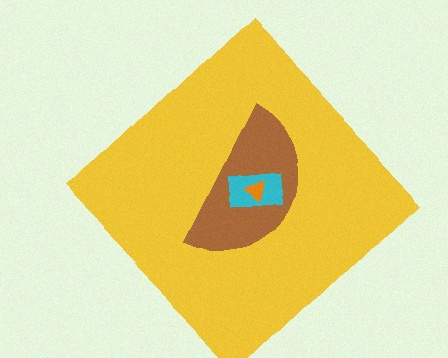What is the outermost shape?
The yellow diamond.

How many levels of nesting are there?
4.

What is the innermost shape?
The orange triangle.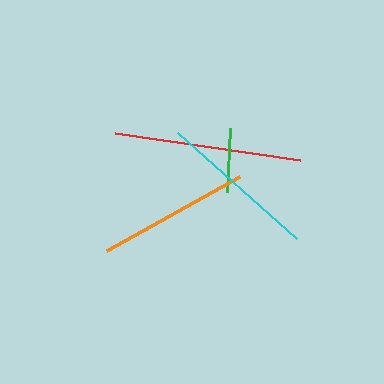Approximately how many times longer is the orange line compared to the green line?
The orange line is approximately 2.4 times the length of the green line.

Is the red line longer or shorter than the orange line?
The red line is longer than the orange line.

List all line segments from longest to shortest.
From longest to shortest: red, cyan, orange, green.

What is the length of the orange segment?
The orange segment is approximately 152 pixels long.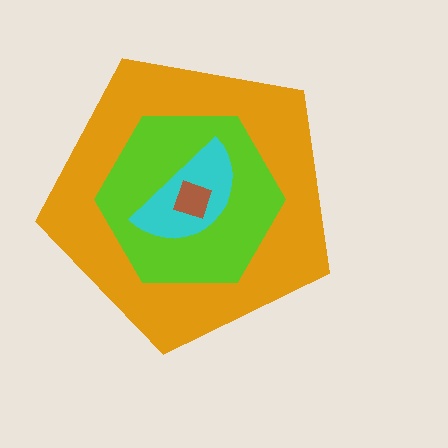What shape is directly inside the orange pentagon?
The lime hexagon.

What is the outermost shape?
The orange pentagon.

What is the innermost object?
The brown square.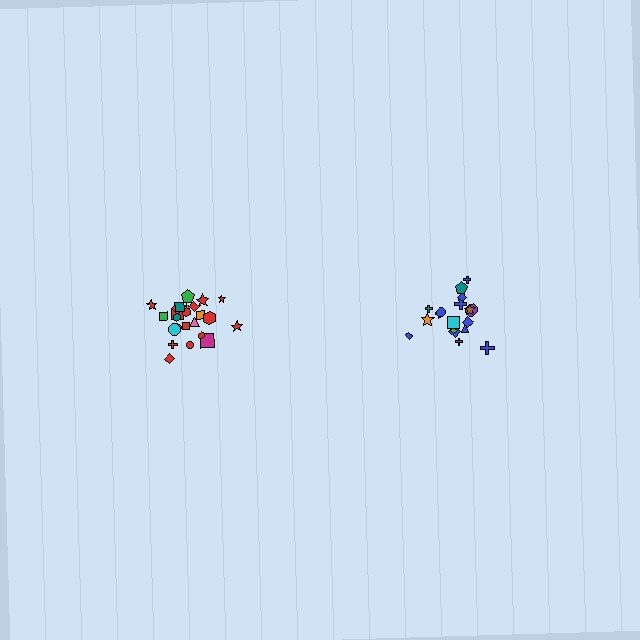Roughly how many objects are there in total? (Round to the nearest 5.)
Roughly 45 objects in total.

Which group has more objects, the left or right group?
The left group.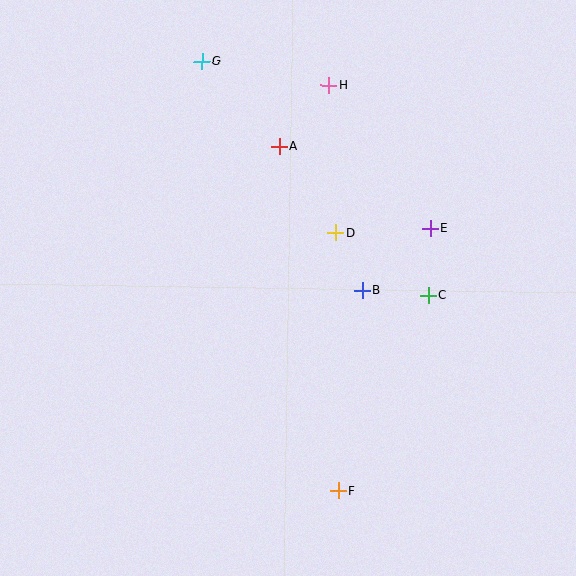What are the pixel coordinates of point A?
Point A is at (279, 146).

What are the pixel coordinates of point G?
Point G is at (202, 61).